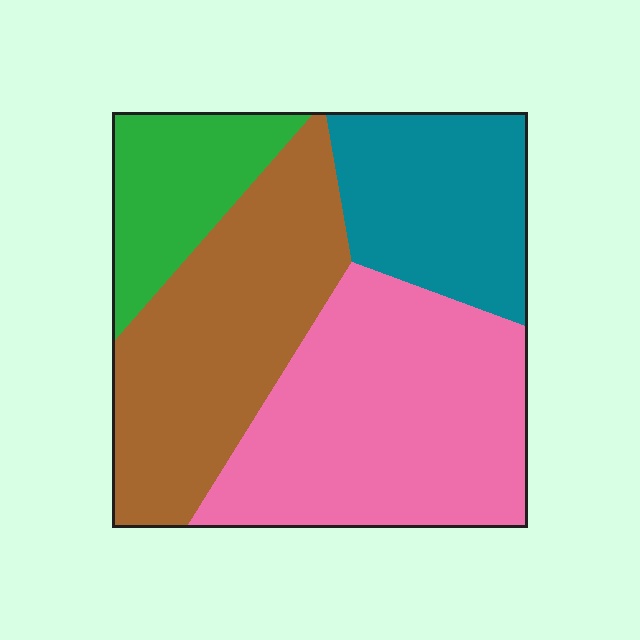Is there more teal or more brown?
Brown.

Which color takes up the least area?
Green, at roughly 15%.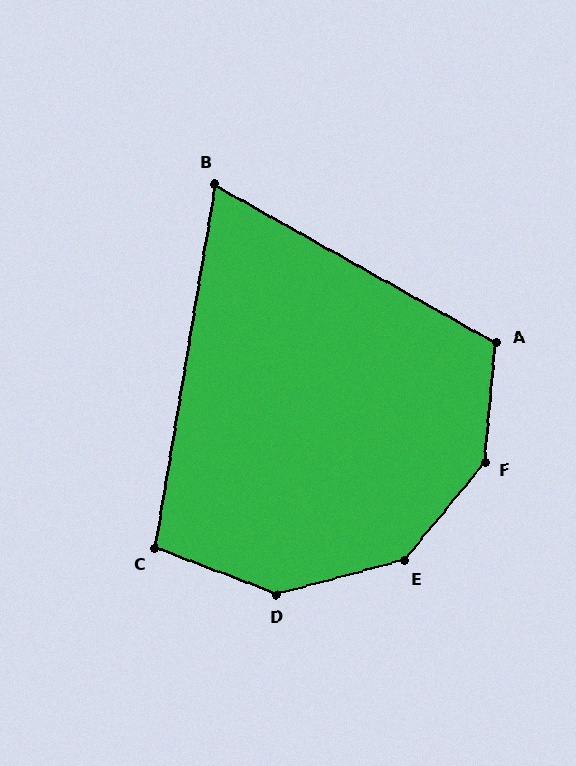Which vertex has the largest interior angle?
F, at approximately 146 degrees.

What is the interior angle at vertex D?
Approximately 144 degrees (obtuse).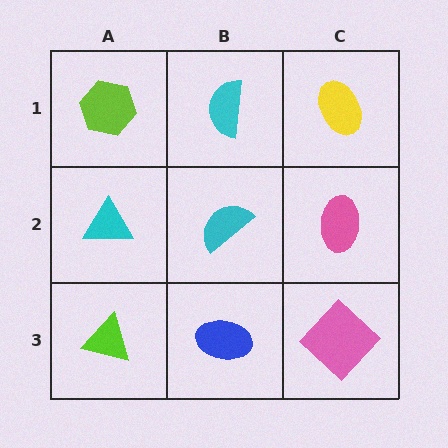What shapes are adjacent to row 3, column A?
A cyan triangle (row 2, column A), a blue ellipse (row 3, column B).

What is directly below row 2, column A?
A lime triangle.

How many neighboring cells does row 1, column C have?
2.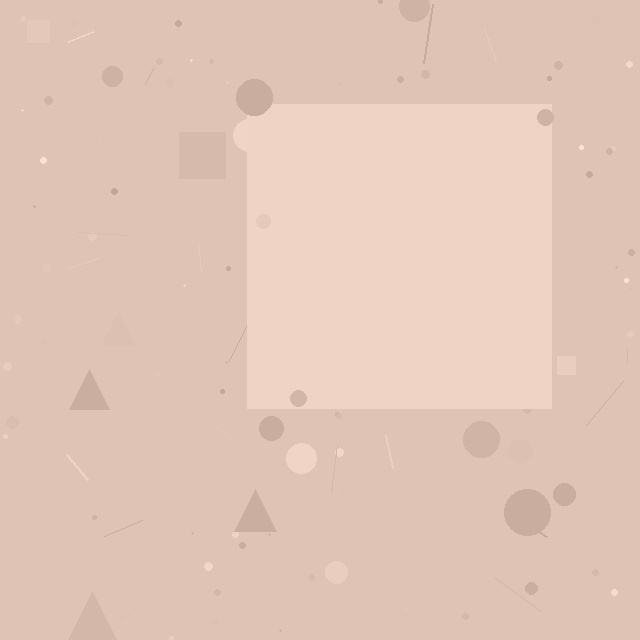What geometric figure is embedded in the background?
A square is embedded in the background.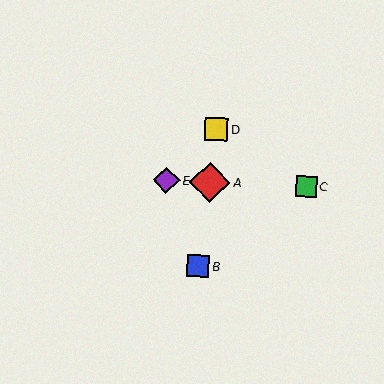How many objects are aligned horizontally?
3 objects (A, C, E) are aligned horizontally.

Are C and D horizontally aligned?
No, C is at y≈187 and D is at y≈129.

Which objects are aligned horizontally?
Objects A, C, E are aligned horizontally.